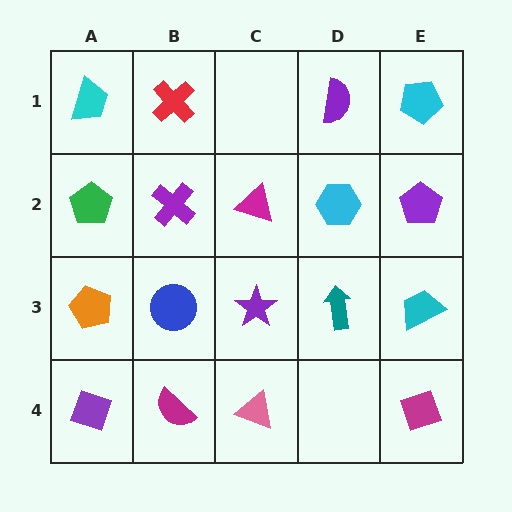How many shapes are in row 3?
5 shapes.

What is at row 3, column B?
A blue circle.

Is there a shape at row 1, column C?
No, that cell is empty.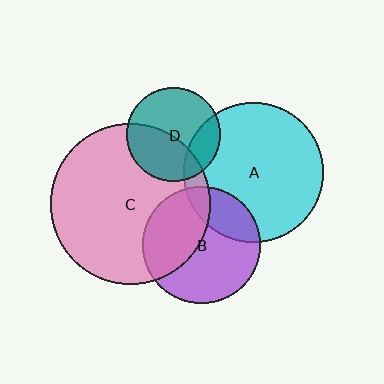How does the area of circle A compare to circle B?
Approximately 1.4 times.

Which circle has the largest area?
Circle C (pink).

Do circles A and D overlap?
Yes.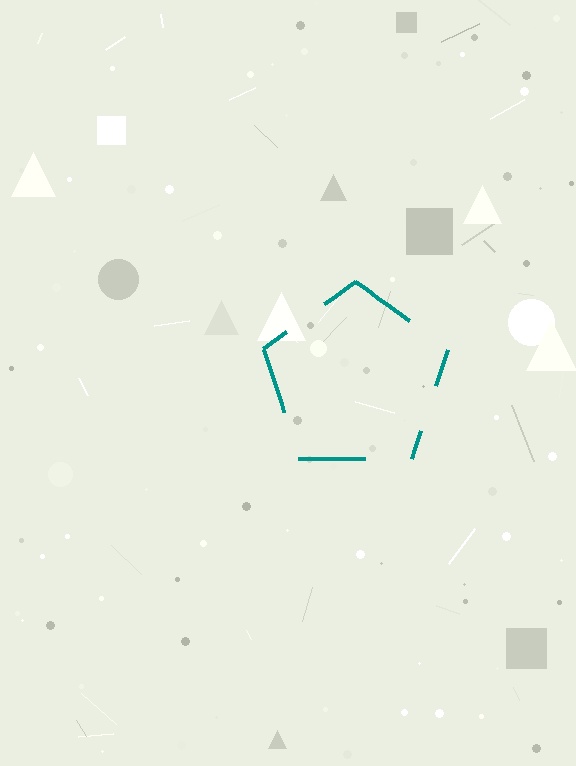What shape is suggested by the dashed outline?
The dashed outline suggests a pentagon.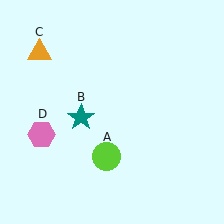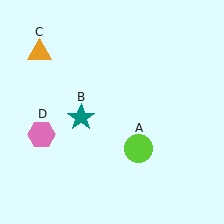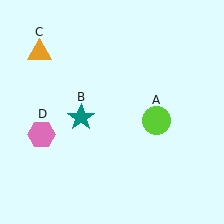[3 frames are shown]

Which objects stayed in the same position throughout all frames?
Teal star (object B) and orange triangle (object C) and pink hexagon (object D) remained stationary.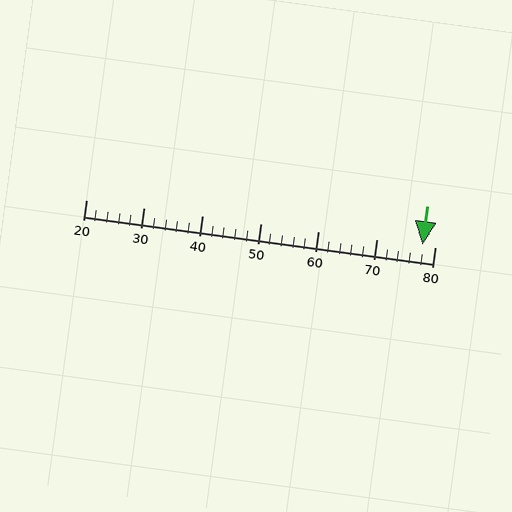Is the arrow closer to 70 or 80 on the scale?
The arrow is closer to 80.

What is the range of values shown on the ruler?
The ruler shows values from 20 to 80.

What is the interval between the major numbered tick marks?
The major tick marks are spaced 10 units apart.